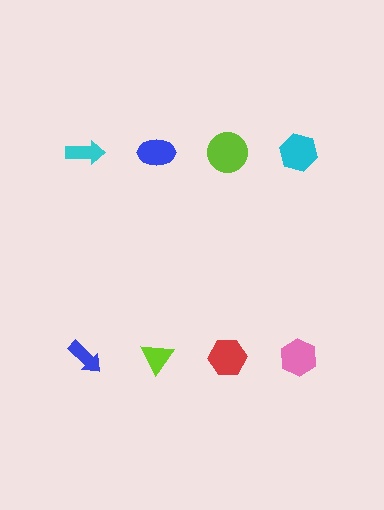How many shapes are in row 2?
4 shapes.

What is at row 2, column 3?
A red hexagon.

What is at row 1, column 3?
A lime circle.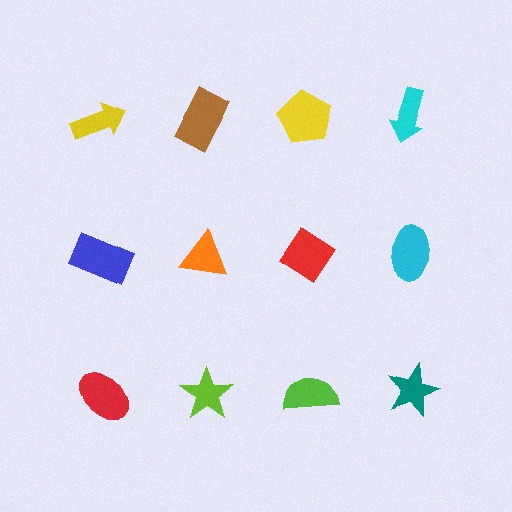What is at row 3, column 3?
A lime semicircle.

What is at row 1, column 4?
A cyan arrow.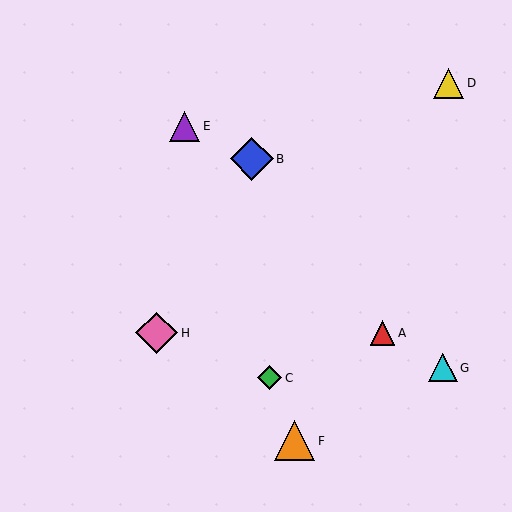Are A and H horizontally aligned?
Yes, both are at y≈333.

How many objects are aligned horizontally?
2 objects (A, H) are aligned horizontally.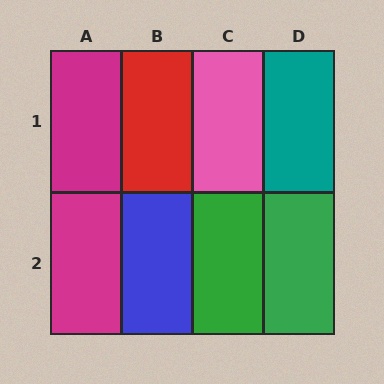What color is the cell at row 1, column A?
Magenta.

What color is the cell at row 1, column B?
Red.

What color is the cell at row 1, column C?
Pink.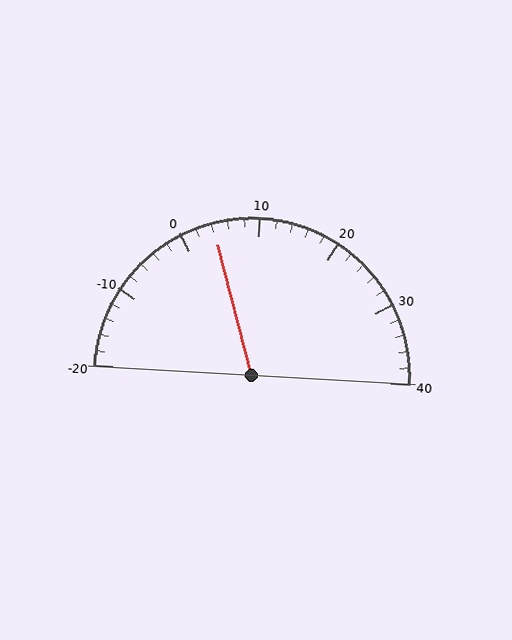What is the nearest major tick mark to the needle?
The nearest major tick mark is 0.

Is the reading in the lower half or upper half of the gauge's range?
The reading is in the lower half of the range (-20 to 40).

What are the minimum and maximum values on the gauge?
The gauge ranges from -20 to 40.